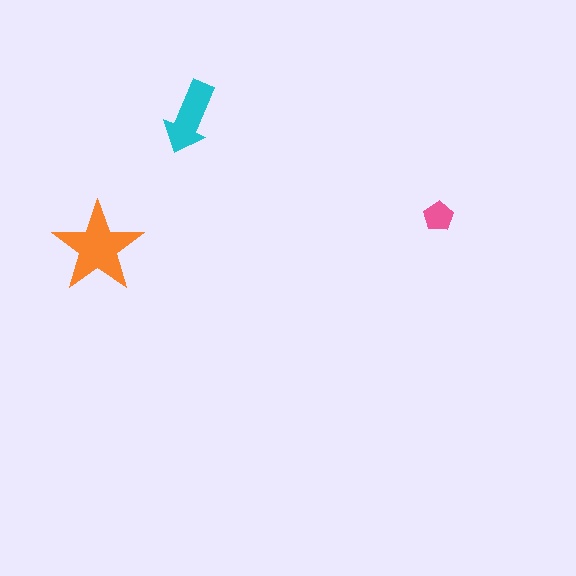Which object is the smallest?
The pink pentagon.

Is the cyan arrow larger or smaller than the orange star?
Smaller.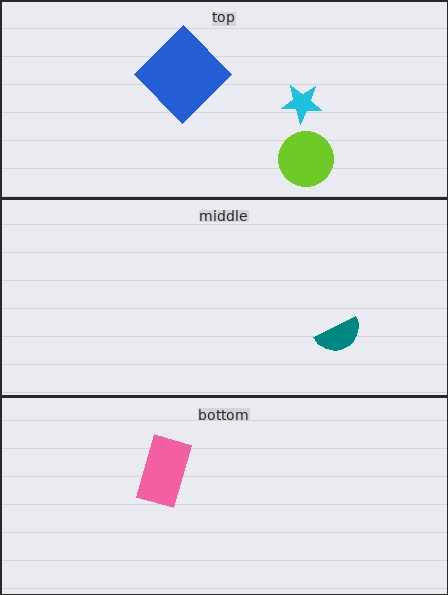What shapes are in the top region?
The lime circle, the cyan star, the blue diamond.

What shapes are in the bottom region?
The pink rectangle.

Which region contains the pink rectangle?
The bottom region.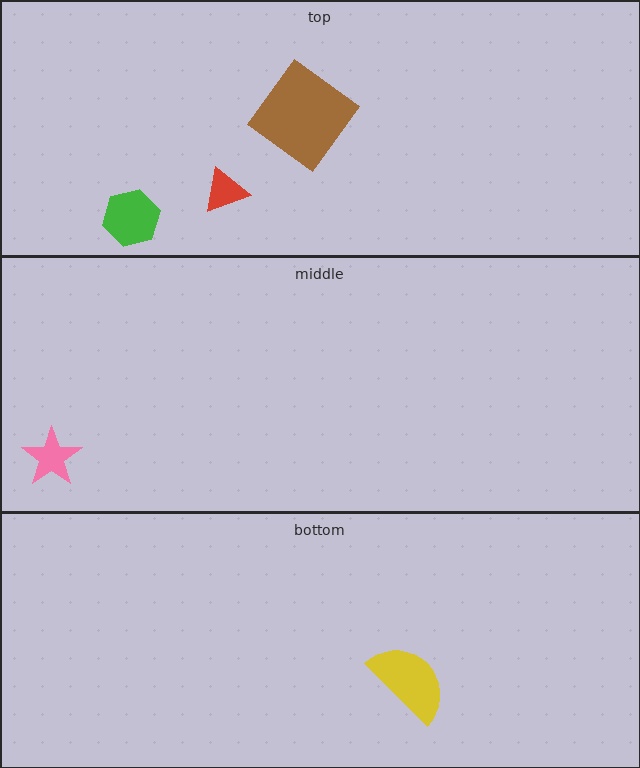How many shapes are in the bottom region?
1.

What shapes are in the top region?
The brown diamond, the green hexagon, the red triangle.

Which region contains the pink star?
The middle region.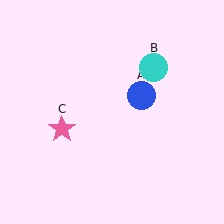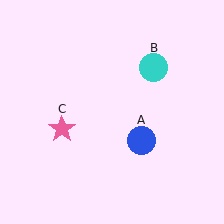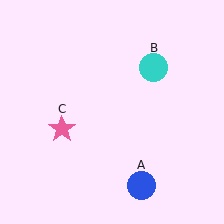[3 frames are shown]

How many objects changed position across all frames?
1 object changed position: blue circle (object A).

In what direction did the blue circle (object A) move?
The blue circle (object A) moved down.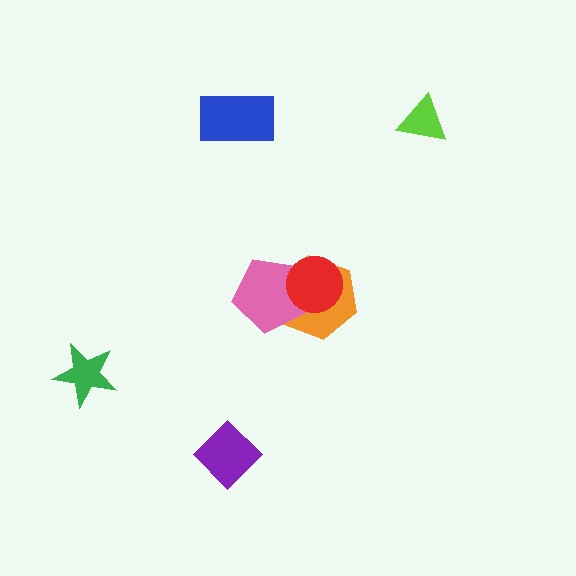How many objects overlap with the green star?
0 objects overlap with the green star.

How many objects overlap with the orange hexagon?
2 objects overlap with the orange hexagon.